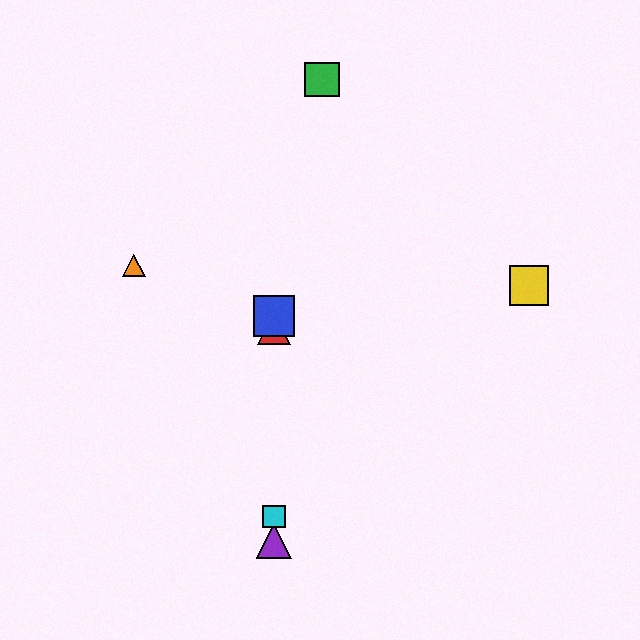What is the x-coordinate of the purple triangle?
The purple triangle is at x≈274.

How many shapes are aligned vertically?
4 shapes (the red triangle, the blue square, the purple triangle, the cyan square) are aligned vertically.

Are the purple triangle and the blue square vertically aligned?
Yes, both are at x≈274.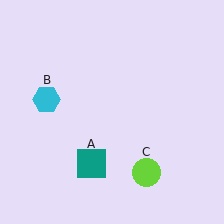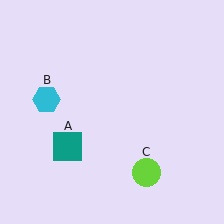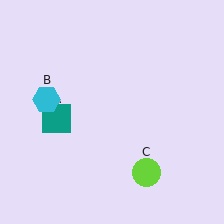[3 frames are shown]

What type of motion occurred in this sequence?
The teal square (object A) rotated clockwise around the center of the scene.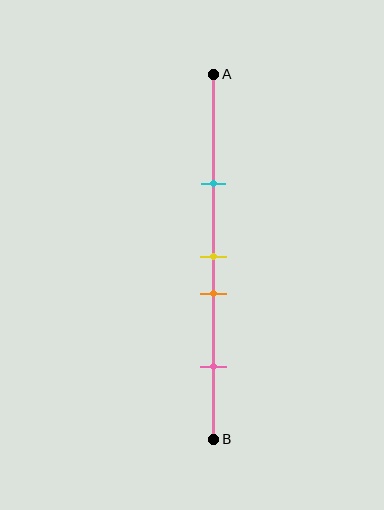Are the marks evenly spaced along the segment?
No, the marks are not evenly spaced.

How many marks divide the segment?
There are 4 marks dividing the segment.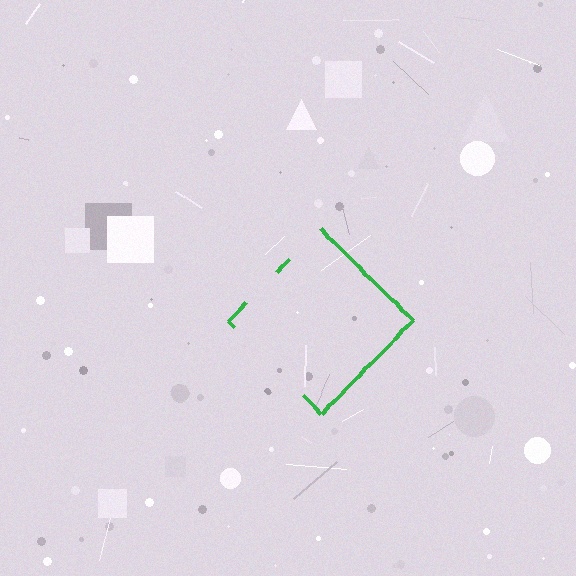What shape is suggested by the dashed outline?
The dashed outline suggests a diamond.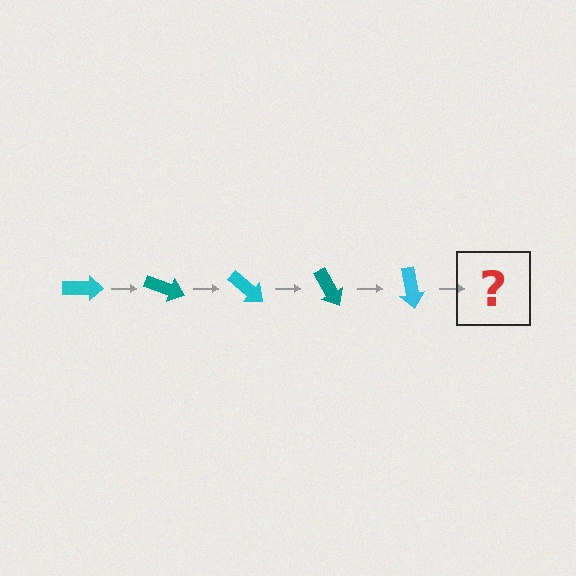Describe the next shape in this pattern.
It should be a teal arrow, rotated 100 degrees from the start.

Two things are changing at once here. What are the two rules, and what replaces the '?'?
The two rules are that it rotates 20 degrees each step and the color cycles through cyan and teal. The '?' should be a teal arrow, rotated 100 degrees from the start.